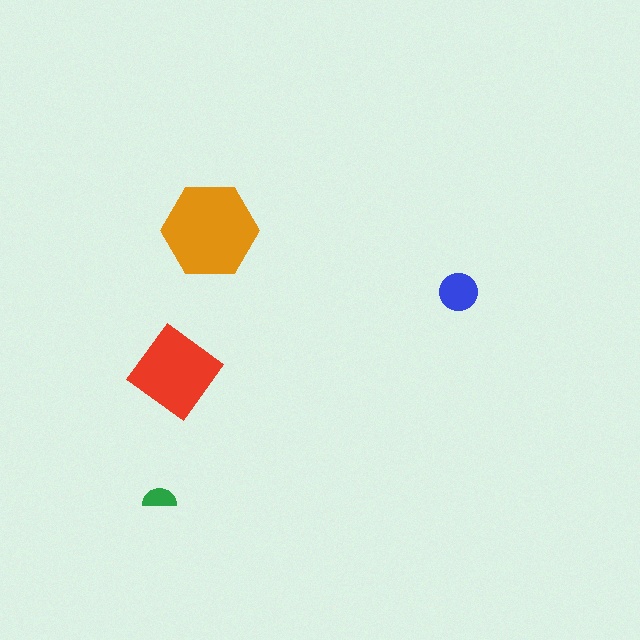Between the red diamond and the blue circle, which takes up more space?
The red diamond.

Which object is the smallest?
The green semicircle.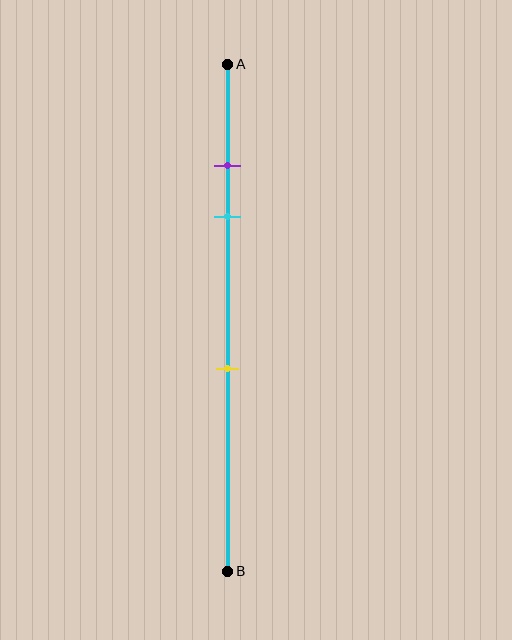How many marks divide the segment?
There are 3 marks dividing the segment.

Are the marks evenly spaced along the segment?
No, the marks are not evenly spaced.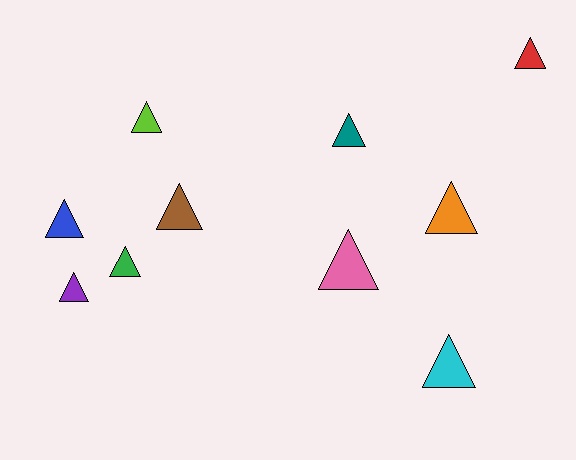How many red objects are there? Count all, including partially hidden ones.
There is 1 red object.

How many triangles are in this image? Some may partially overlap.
There are 10 triangles.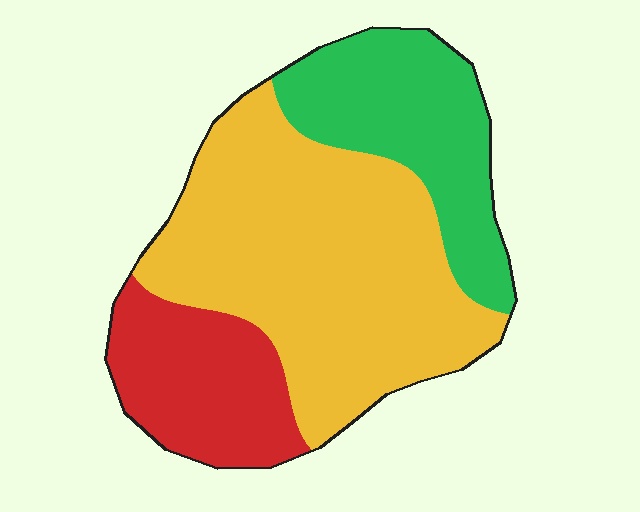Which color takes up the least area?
Red, at roughly 20%.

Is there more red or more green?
Green.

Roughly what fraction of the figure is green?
Green covers about 25% of the figure.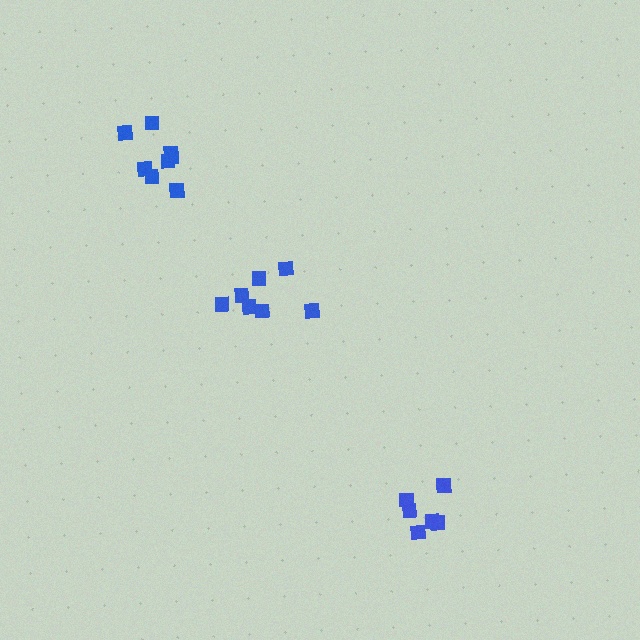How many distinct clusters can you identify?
There are 3 distinct clusters.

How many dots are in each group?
Group 1: 7 dots, Group 2: 6 dots, Group 3: 8 dots (21 total).